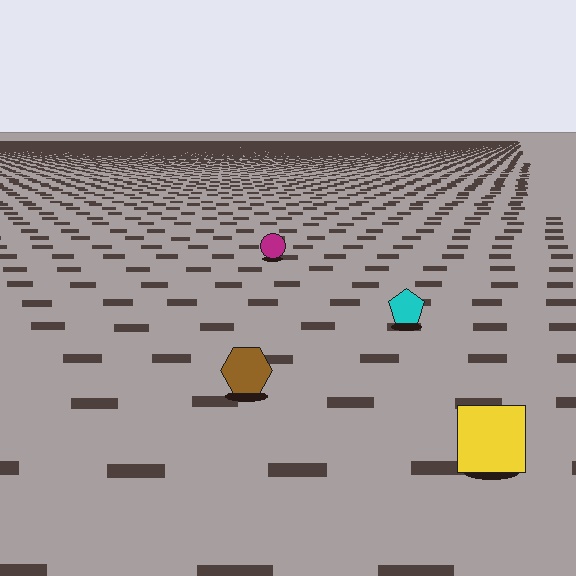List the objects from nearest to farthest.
From nearest to farthest: the yellow square, the brown hexagon, the cyan pentagon, the magenta circle.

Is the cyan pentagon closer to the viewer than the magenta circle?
Yes. The cyan pentagon is closer — you can tell from the texture gradient: the ground texture is coarser near it.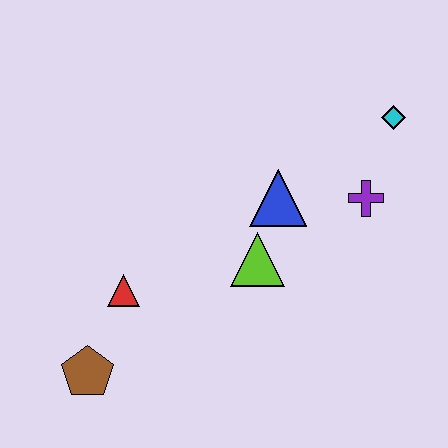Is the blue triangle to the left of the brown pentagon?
No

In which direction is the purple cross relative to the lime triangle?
The purple cross is to the right of the lime triangle.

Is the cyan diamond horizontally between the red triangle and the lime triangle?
No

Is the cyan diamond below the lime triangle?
No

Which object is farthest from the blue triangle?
The brown pentagon is farthest from the blue triangle.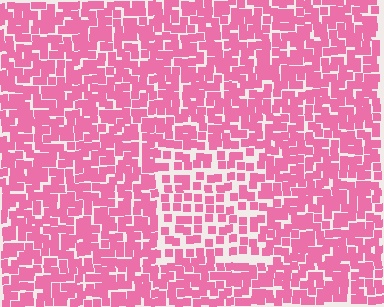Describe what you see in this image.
The image contains small pink elements arranged at two different densities. A rectangle-shaped region is visible where the elements are less densely packed than the surrounding area.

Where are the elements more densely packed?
The elements are more densely packed outside the rectangle boundary.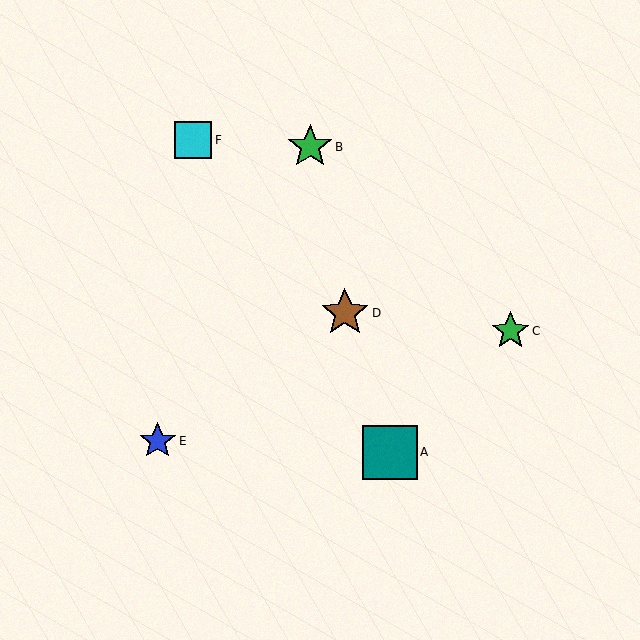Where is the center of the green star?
The center of the green star is at (310, 147).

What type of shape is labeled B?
Shape B is a green star.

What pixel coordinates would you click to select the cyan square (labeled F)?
Click at (193, 140) to select the cyan square F.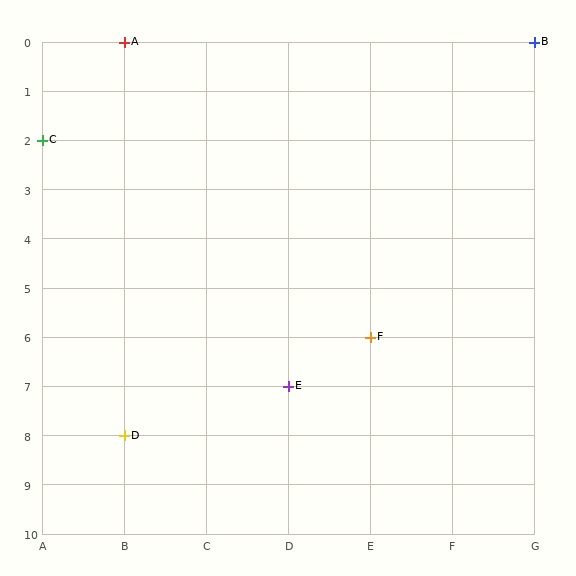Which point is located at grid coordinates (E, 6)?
Point F is at (E, 6).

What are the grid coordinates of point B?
Point B is at grid coordinates (G, 0).